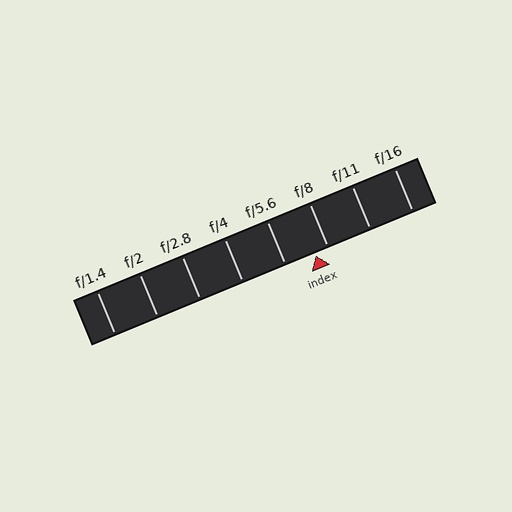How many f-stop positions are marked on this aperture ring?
There are 8 f-stop positions marked.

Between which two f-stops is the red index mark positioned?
The index mark is between f/5.6 and f/8.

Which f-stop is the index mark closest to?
The index mark is closest to f/8.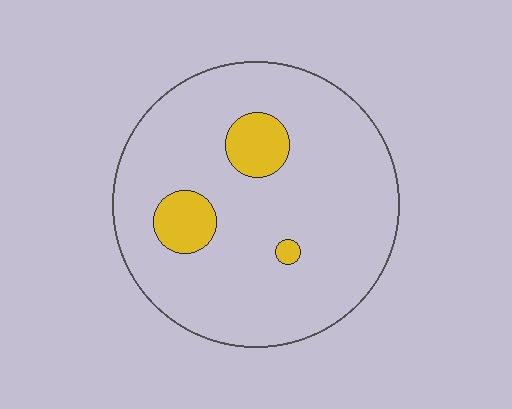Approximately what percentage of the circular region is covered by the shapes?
Approximately 10%.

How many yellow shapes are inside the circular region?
3.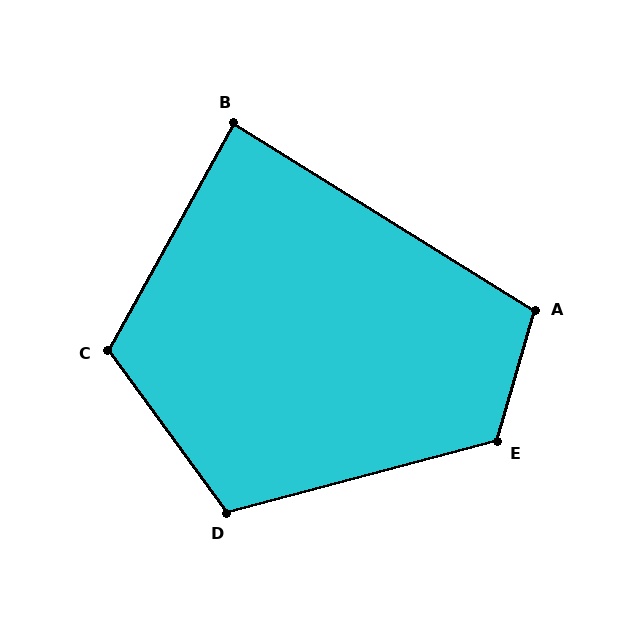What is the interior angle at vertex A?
Approximately 106 degrees (obtuse).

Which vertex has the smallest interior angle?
B, at approximately 87 degrees.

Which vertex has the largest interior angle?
E, at approximately 121 degrees.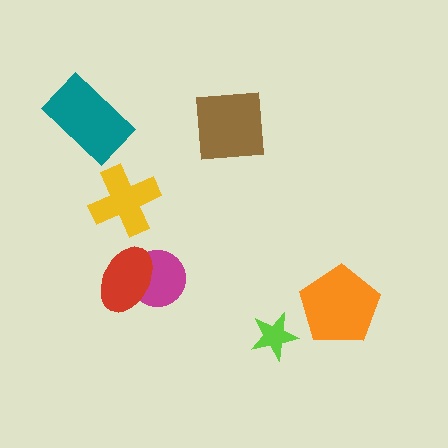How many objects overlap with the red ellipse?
1 object overlaps with the red ellipse.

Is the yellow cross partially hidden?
No, no other shape covers it.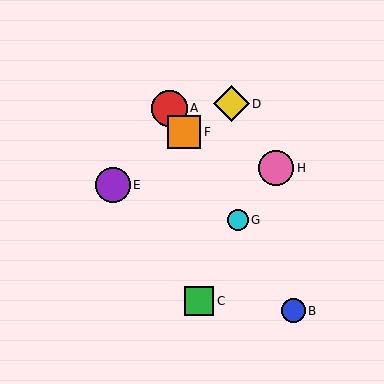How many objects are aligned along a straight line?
4 objects (A, B, F, G) are aligned along a straight line.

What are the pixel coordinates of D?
Object D is at (231, 104).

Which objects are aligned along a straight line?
Objects A, B, F, G are aligned along a straight line.